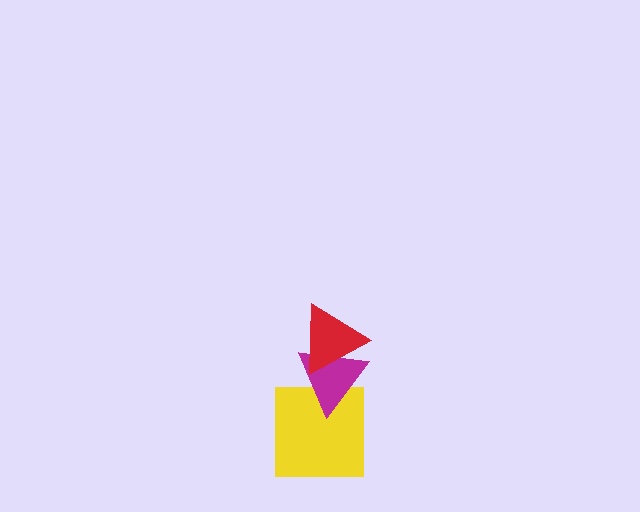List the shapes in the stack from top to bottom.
From top to bottom: the red triangle, the magenta triangle, the yellow square.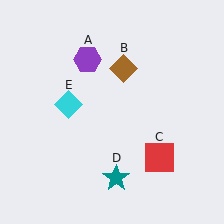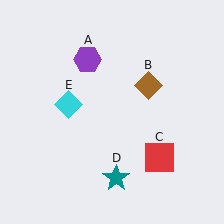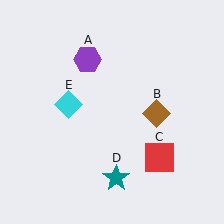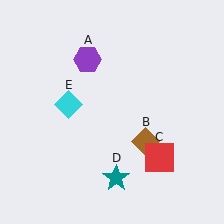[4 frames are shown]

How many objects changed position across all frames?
1 object changed position: brown diamond (object B).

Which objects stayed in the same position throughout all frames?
Purple hexagon (object A) and red square (object C) and teal star (object D) and cyan diamond (object E) remained stationary.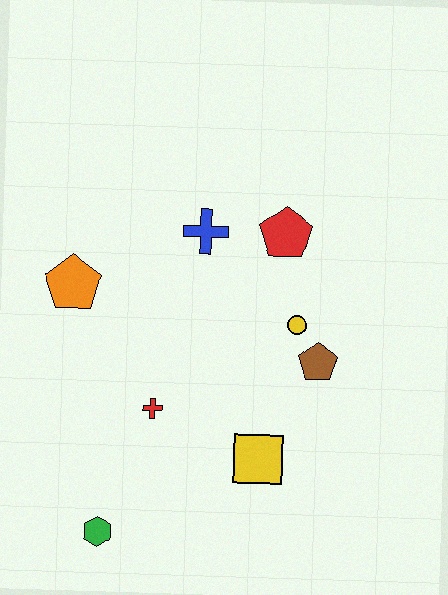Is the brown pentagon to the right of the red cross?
Yes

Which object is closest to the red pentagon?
The blue cross is closest to the red pentagon.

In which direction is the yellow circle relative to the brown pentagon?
The yellow circle is above the brown pentagon.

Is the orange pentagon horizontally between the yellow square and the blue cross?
No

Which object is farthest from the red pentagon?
The green hexagon is farthest from the red pentagon.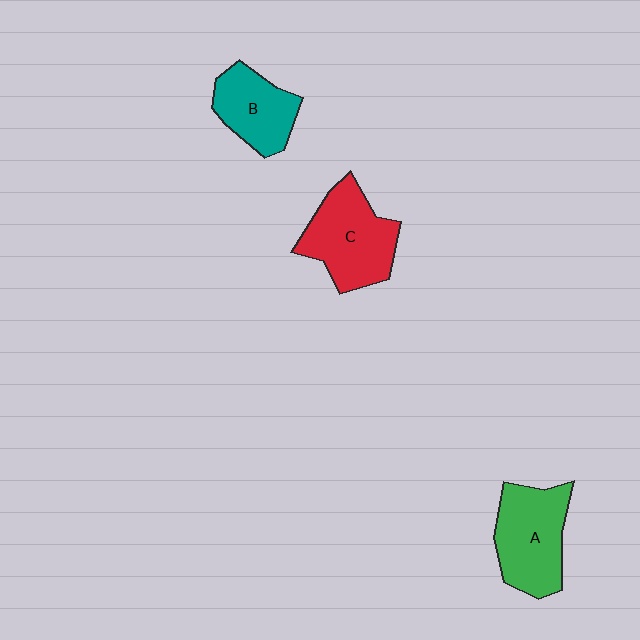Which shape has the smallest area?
Shape B (teal).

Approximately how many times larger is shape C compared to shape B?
Approximately 1.4 times.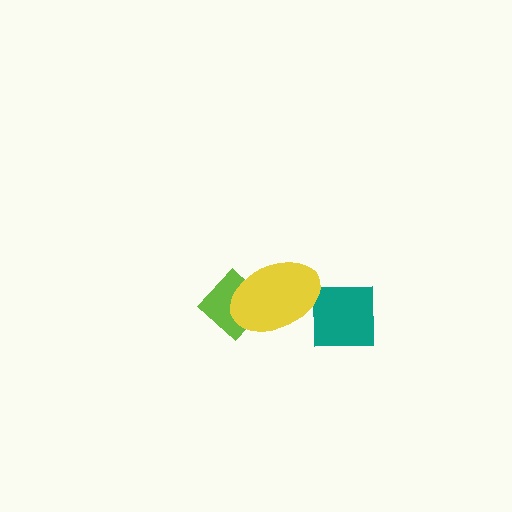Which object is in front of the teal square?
The yellow ellipse is in front of the teal square.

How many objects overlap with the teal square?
1 object overlaps with the teal square.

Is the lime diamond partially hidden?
Yes, it is partially covered by another shape.